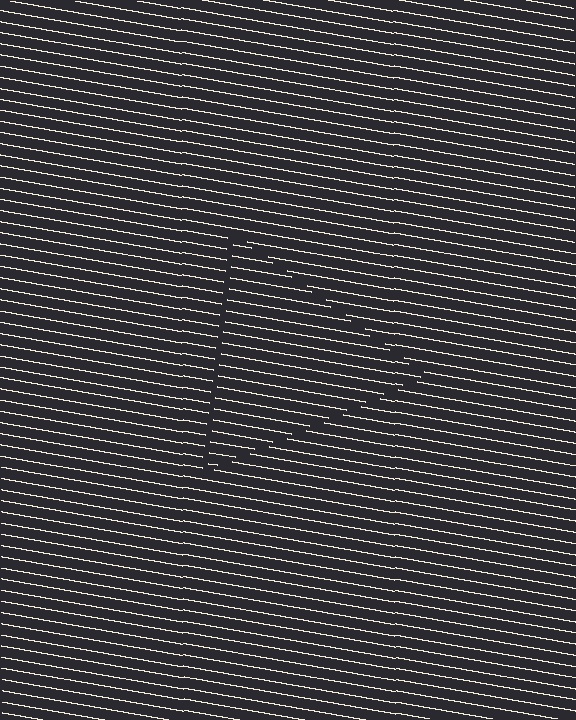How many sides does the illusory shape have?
3 sides — the line-ends trace a triangle.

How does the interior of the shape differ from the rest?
The interior of the shape contains the same grating, shifted by half a period — the contour is defined by the phase discontinuity where line-ends from the inner and outer gratings abut.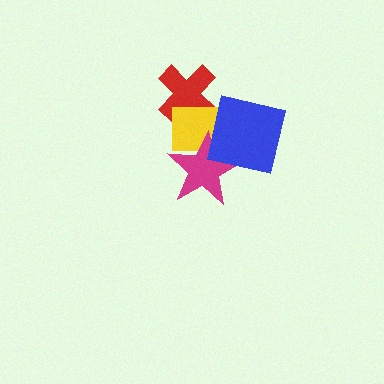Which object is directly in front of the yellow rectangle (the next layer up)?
The magenta star is directly in front of the yellow rectangle.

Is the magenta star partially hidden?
Yes, it is partially covered by another shape.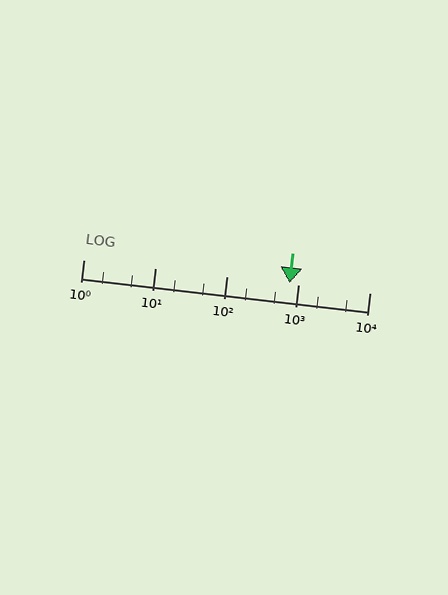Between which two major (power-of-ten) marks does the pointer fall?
The pointer is between 100 and 1000.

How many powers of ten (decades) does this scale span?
The scale spans 4 decades, from 1 to 10000.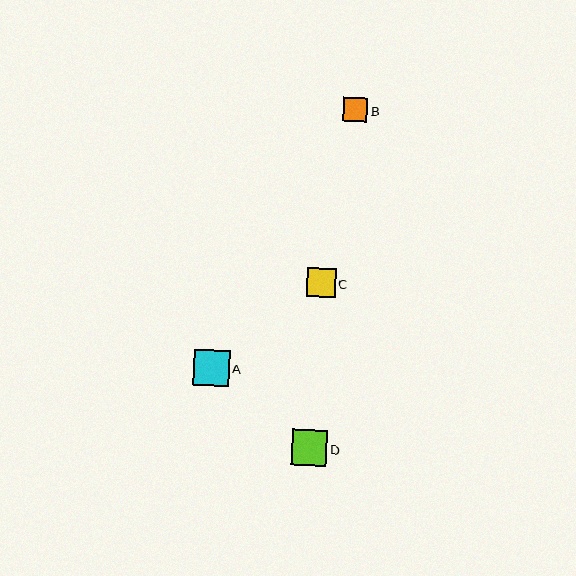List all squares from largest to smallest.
From largest to smallest: A, D, C, B.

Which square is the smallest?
Square B is the smallest with a size of approximately 24 pixels.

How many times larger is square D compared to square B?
Square D is approximately 1.5 times the size of square B.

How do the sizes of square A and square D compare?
Square A and square D are approximately the same size.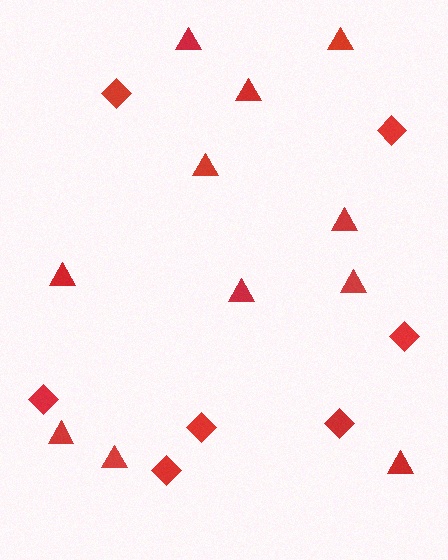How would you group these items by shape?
There are 2 groups: one group of triangles (11) and one group of diamonds (7).